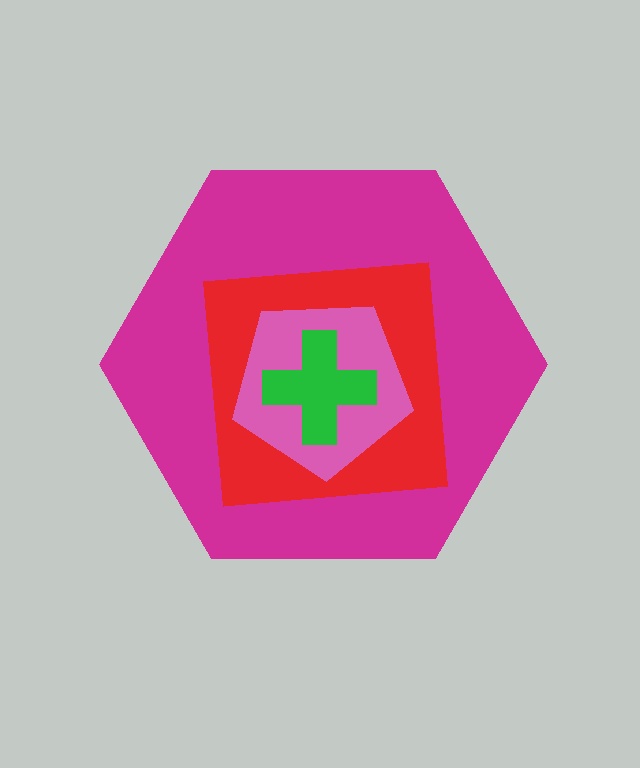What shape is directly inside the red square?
The pink pentagon.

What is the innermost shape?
The green cross.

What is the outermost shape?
The magenta hexagon.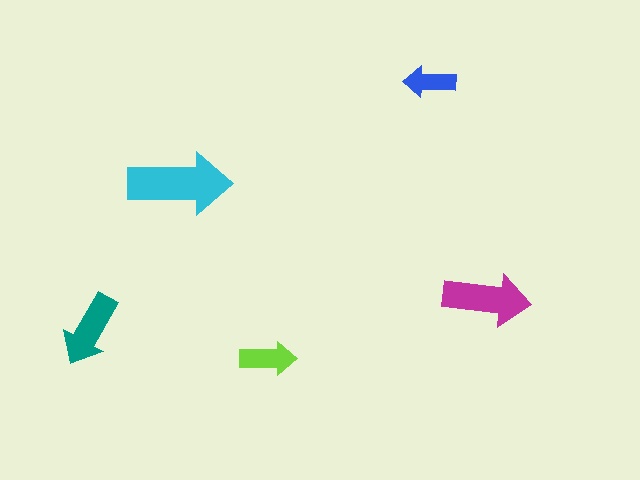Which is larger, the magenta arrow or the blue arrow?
The magenta one.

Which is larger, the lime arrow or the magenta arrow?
The magenta one.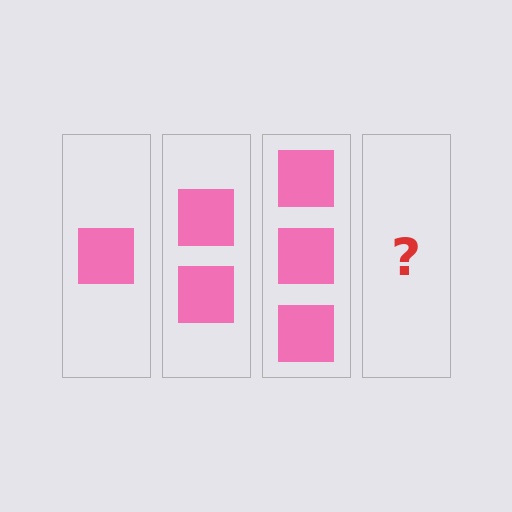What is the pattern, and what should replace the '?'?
The pattern is that each step adds one more square. The '?' should be 4 squares.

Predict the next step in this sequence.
The next step is 4 squares.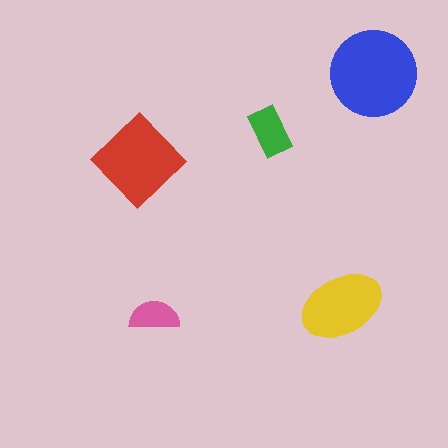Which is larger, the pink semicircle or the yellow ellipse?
The yellow ellipse.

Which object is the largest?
The blue circle.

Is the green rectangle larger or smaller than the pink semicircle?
Larger.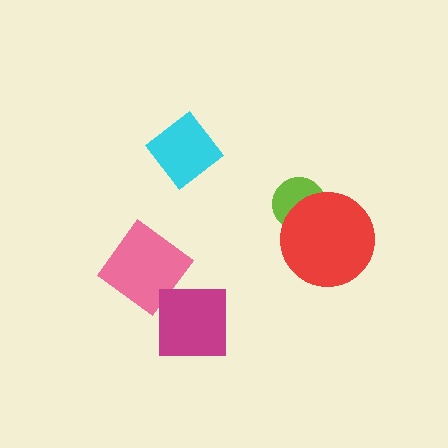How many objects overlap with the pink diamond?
1 object overlaps with the pink diamond.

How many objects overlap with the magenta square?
1 object overlaps with the magenta square.